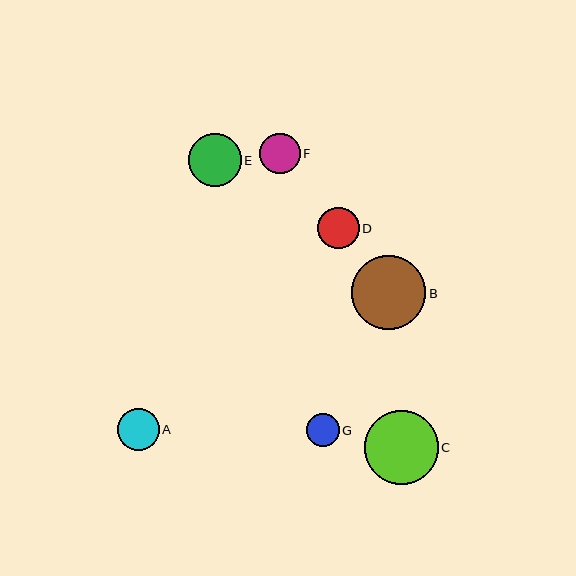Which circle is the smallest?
Circle G is the smallest with a size of approximately 33 pixels.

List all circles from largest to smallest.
From largest to smallest: C, B, E, A, D, F, G.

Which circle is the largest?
Circle C is the largest with a size of approximately 74 pixels.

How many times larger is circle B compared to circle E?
Circle B is approximately 1.4 times the size of circle E.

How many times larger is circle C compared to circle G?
Circle C is approximately 2.3 times the size of circle G.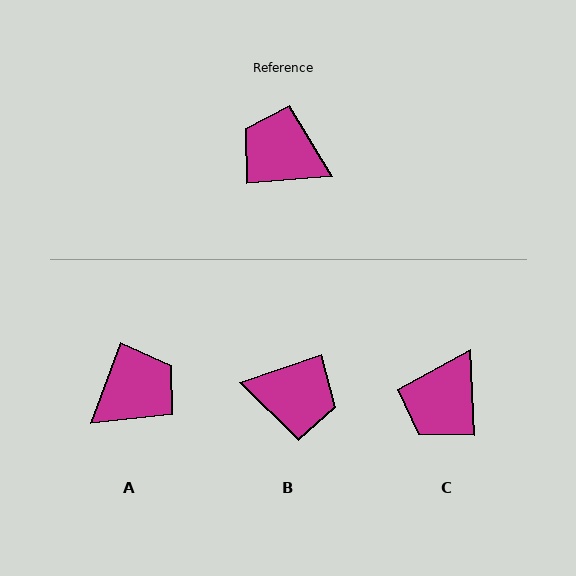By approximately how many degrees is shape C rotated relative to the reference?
Approximately 88 degrees counter-clockwise.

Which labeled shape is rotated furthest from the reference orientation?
B, about 166 degrees away.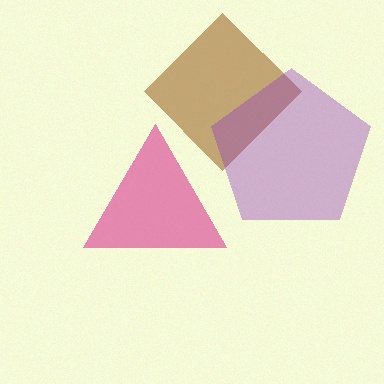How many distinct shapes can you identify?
There are 3 distinct shapes: a magenta triangle, a brown diamond, a purple pentagon.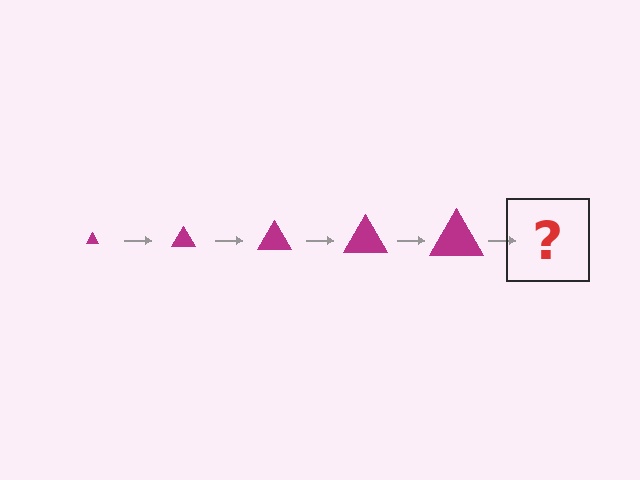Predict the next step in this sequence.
The next step is a magenta triangle, larger than the previous one.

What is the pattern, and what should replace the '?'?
The pattern is that the triangle gets progressively larger each step. The '?' should be a magenta triangle, larger than the previous one.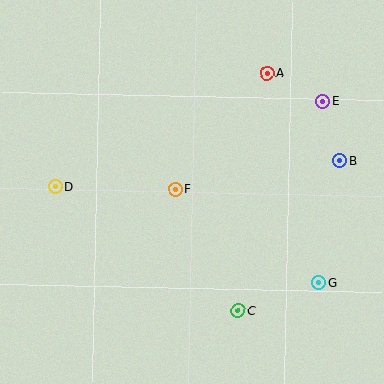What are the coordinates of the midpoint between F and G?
The midpoint between F and G is at (247, 236).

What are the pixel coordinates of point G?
Point G is at (319, 282).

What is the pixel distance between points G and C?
The distance between G and C is 85 pixels.